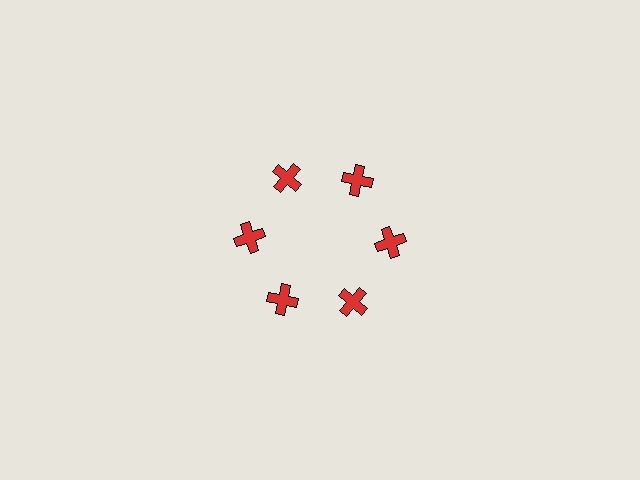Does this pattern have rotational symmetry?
Yes, this pattern has 6-fold rotational symmetry. It looks the same after rotating 60 degrees around the center.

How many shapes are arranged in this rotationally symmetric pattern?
There are 6 shapes, arranged in 6 groups of 1.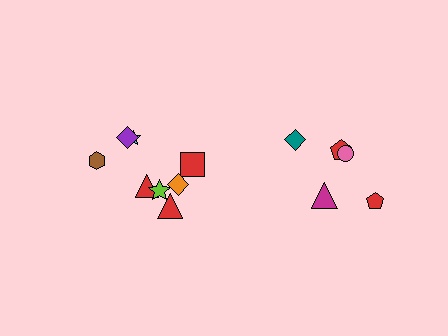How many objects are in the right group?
There are 5 objects.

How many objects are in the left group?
There are 8 objects.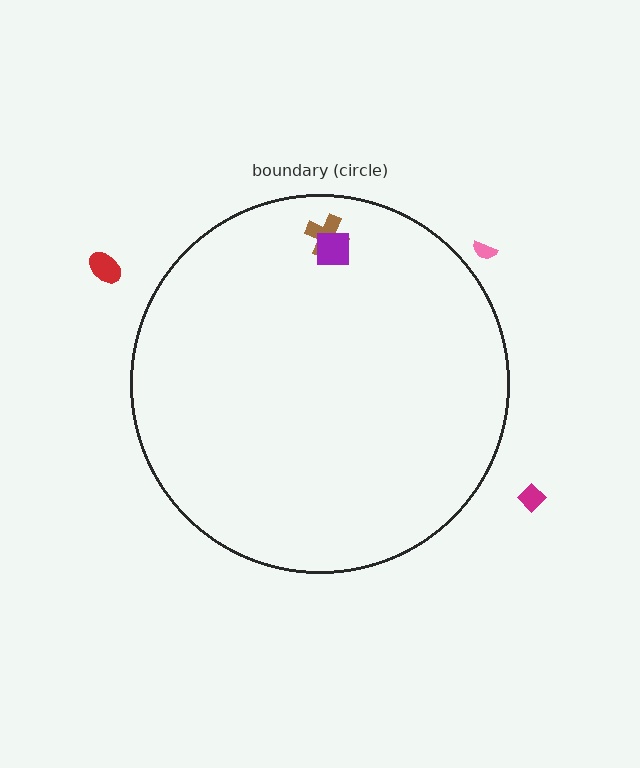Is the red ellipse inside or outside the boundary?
Outside.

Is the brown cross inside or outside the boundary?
Inside.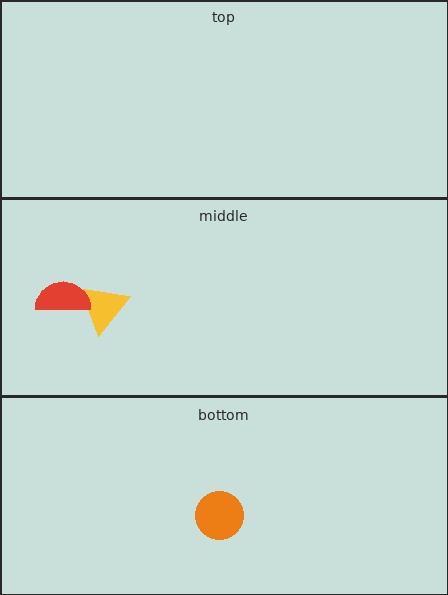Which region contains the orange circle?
The bottom region.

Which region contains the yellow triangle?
The middle region.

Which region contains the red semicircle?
The middle region.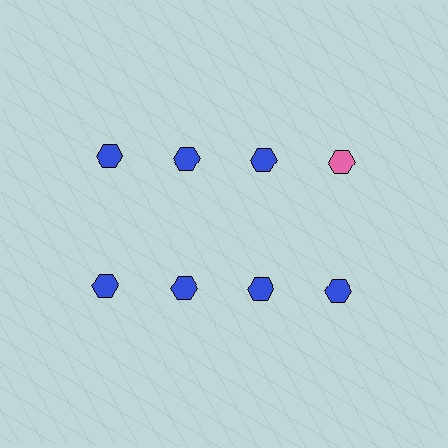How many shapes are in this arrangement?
There are 8 shapes arranged in a grid pattern.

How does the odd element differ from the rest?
It has a different color: pink instead of blue.